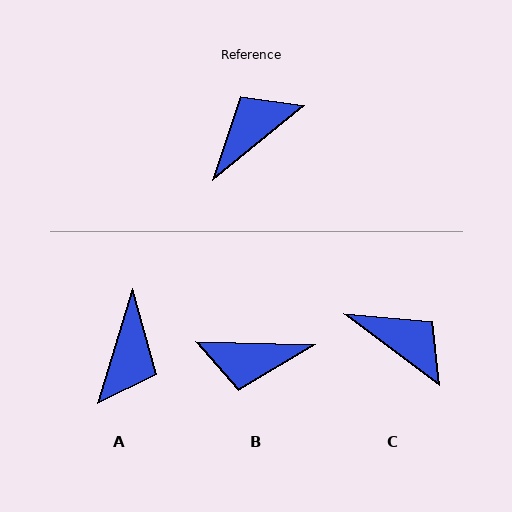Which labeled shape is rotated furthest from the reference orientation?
A, about 146 degrees away.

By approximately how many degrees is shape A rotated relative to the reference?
Approximately 146 degrees clockwise.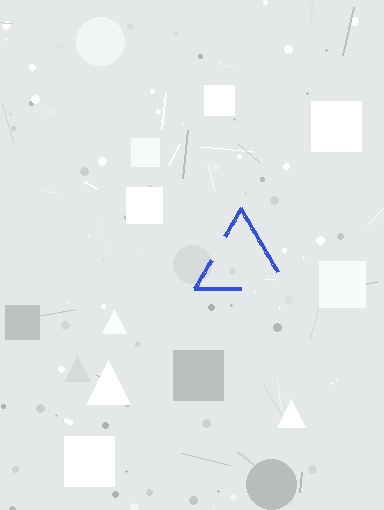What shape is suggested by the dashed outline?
The dashed outline suggests a triangle.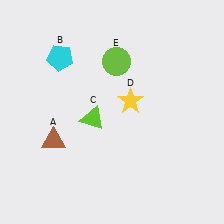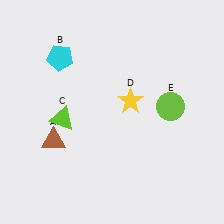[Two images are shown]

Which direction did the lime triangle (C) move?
The lime triangle (C) moved left.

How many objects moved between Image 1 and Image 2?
2 objects moved between the two images.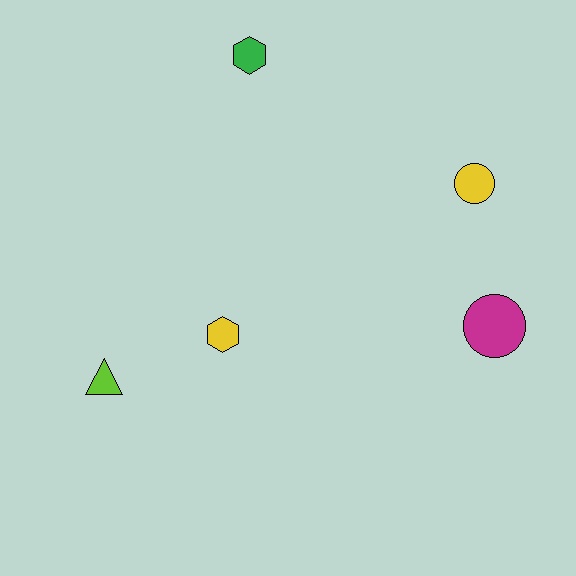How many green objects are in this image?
There is 1 green object.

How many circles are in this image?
There are 2 circles.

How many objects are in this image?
There are 5 objects.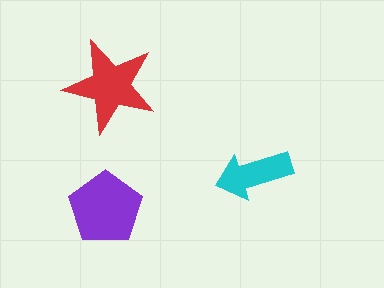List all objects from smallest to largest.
The cyan arrow, the red star, the purple pentagon.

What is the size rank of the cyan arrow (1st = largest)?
3rd.